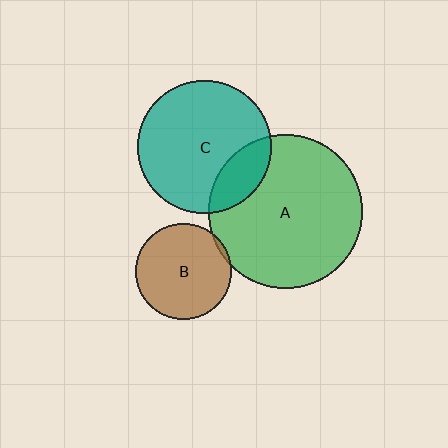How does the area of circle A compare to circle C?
Approximately 1.3 times.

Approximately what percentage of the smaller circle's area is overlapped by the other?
Approximately 5%.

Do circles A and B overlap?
Yes.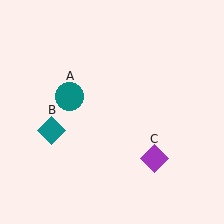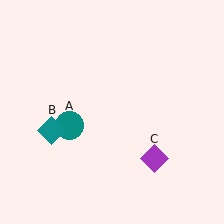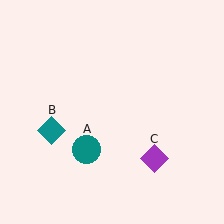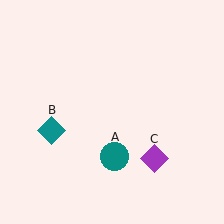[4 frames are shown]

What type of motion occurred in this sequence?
The teal circle (object A) rotated counterclockwise around the center of the scene.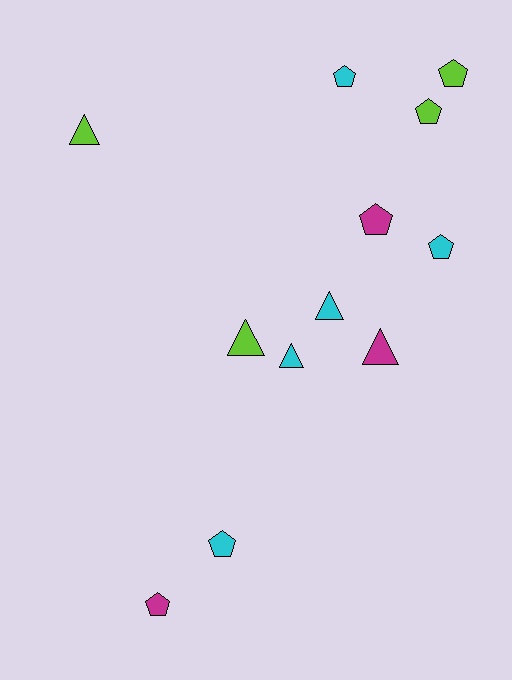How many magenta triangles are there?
There is 1 magenta triangle.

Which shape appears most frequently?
Pentagon, with 7 objects.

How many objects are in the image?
There are 12 objects.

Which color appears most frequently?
Cyan, with 5 objects.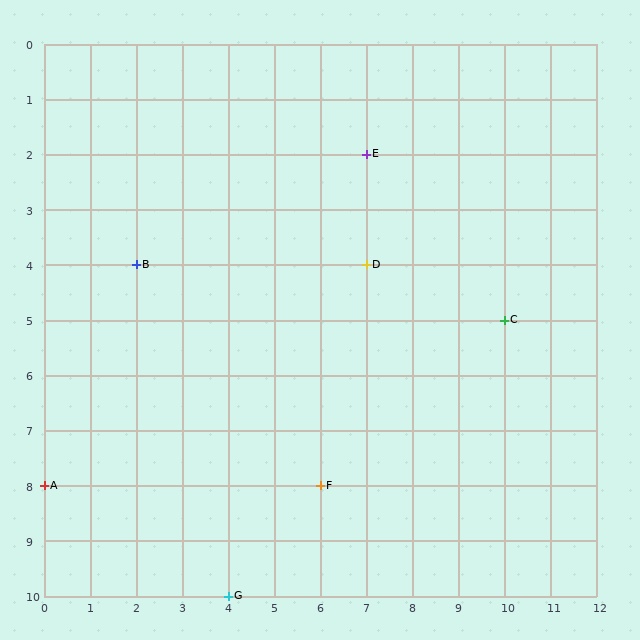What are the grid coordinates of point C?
Point C is at grid coordinates (10, 5).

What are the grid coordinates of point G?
Point G is at grid coordinates (4, 10).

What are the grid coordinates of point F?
Point F is at grid coordinates (6, 8).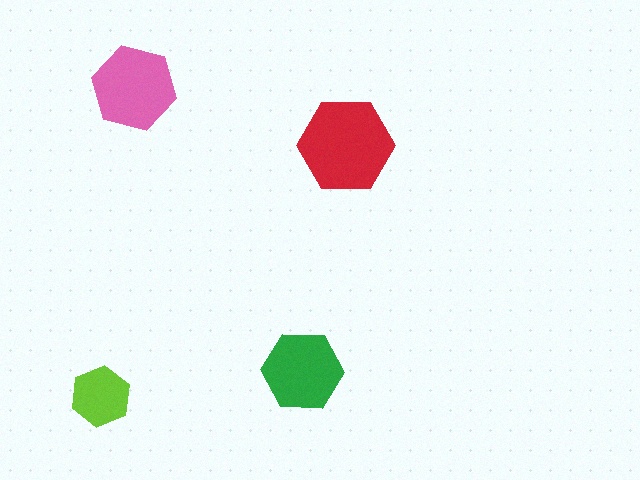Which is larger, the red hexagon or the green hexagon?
The red one.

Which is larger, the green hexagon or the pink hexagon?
The pink one.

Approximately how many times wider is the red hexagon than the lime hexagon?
About 1.5 times wider.